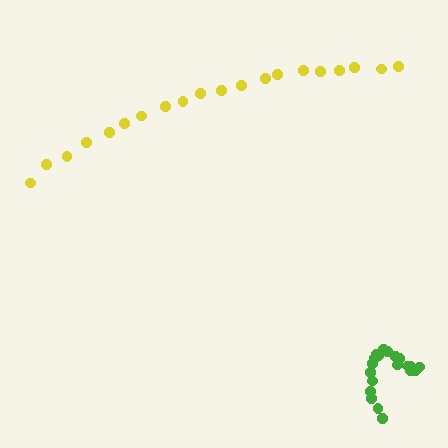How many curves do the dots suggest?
There are 2 distinct paths.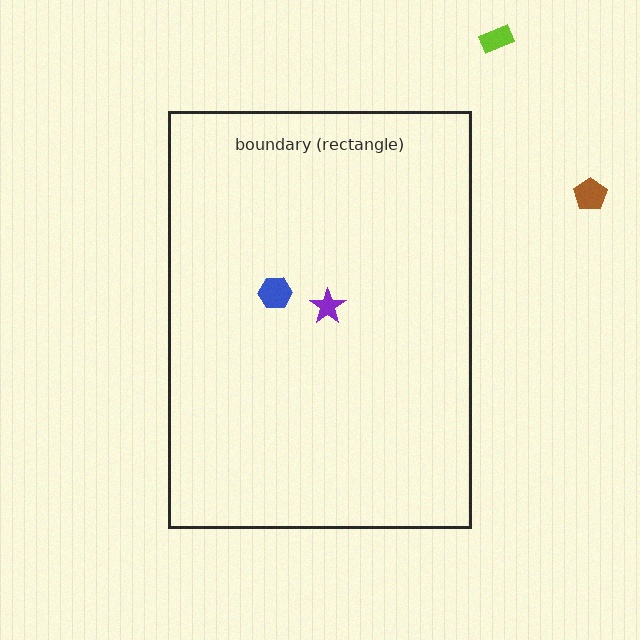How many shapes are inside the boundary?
2 inside, 2 outside.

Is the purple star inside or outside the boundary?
Inside.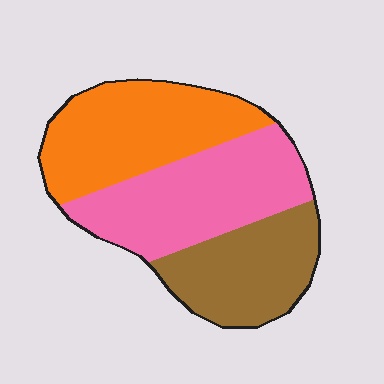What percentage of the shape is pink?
Pink covers 37% of the shape.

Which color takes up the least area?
Brown, at roughly 25%.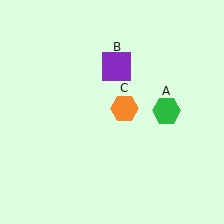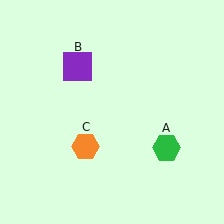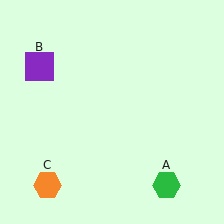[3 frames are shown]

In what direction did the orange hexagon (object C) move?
The orange hexagon (object C) moved down and to the left.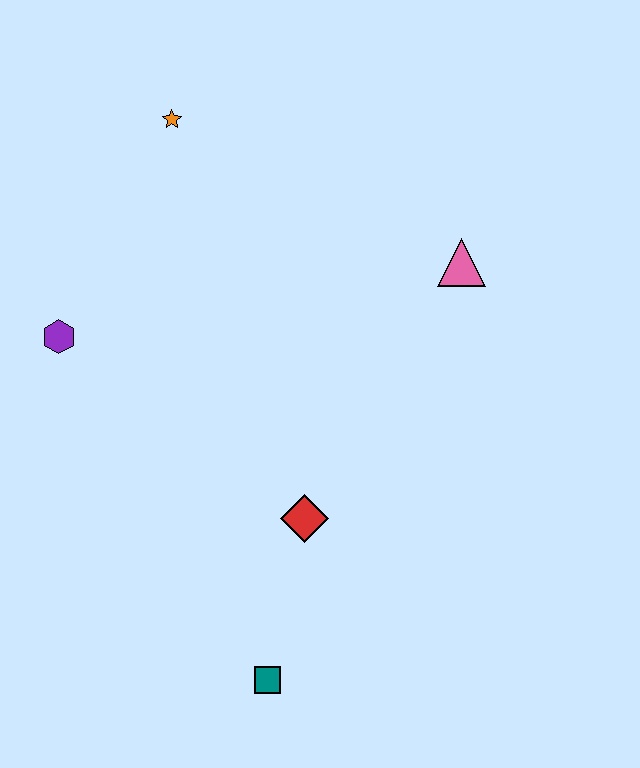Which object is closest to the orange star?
The purple hexagon is closest to the orange star.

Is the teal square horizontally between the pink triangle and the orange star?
Yes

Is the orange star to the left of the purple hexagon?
No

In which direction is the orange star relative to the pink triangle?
The orange star is to the left of the pink triangle.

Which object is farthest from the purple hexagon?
The pink triangle is farthest from the purple hexagon.